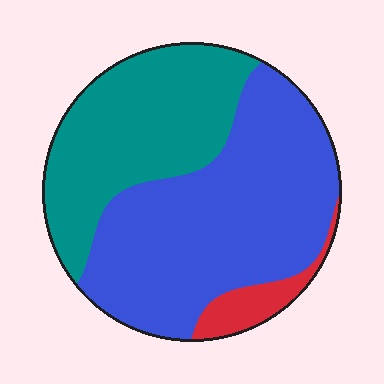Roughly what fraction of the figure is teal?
Teal takes up about three eighths (3/8) of the figure.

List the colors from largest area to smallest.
From largest to smallest: blue, teal, red.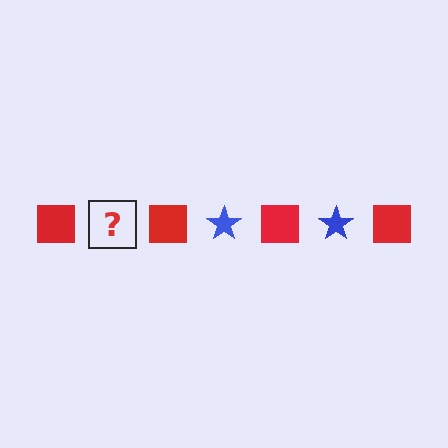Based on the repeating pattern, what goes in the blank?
The blank should be a blue star.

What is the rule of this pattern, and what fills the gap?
The rule is that the pattern alternates between red square and blue star. The gap should be filled with a blue star.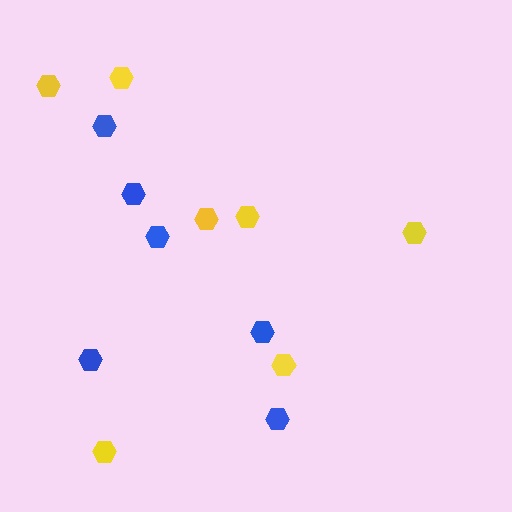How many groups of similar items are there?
There are 2 groups: one group of blue hexagons (6) and one group of yellow hexagons (7).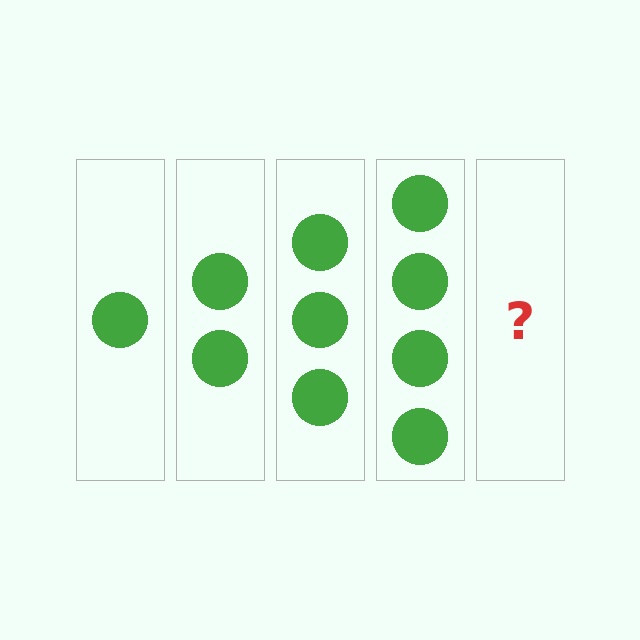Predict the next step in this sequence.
The next step is 5 circles.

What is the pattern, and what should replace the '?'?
The pattern is that each step adds one more circle. The '?' should be 5 circles.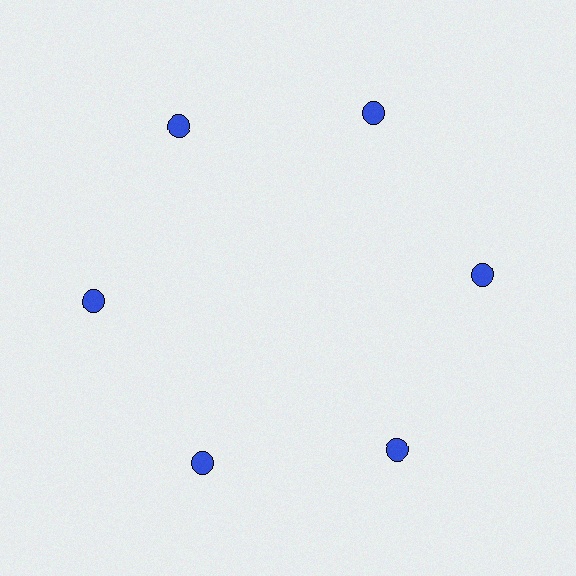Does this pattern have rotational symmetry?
Yes, this pattern has 6-fold rotational symmetry. It looks the same after rotating 60 degrees around the center.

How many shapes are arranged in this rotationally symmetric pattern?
There are 6 shapes, arranged in 6 groups of 1.